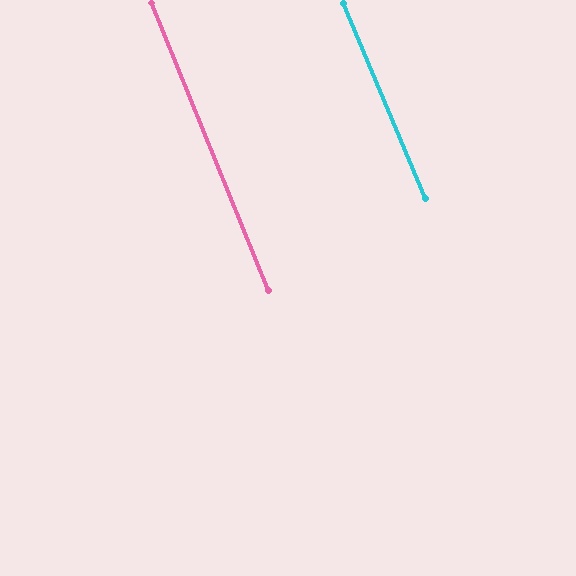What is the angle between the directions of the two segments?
Approximately 1 degree.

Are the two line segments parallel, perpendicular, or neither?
Parallel — their directions differ by only 0.8°.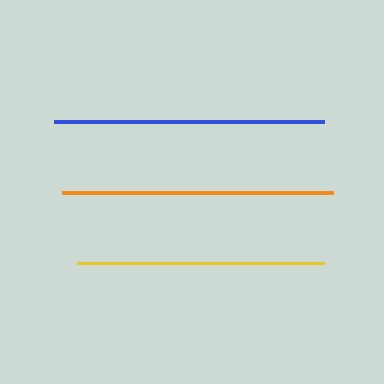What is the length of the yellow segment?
The yellow segment is approximately 246 pixels long.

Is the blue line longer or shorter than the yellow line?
The blue line is longer than the yellow line.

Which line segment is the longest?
The orange line is the longest at approximately 272 pixels.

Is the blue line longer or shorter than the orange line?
The orange line is longer than the blue line.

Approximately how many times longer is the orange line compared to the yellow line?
The orange line is approximately 1.1 times the length of the yellow line.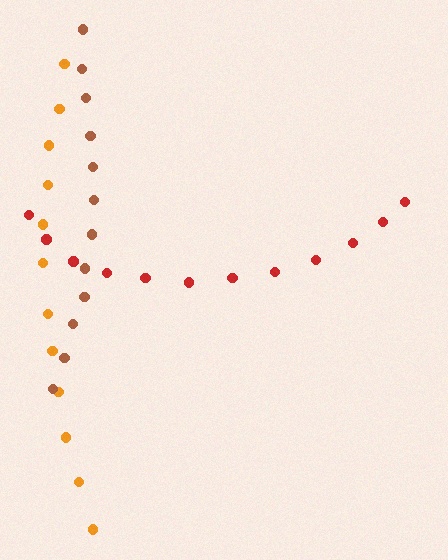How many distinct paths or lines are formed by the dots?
There are 3 distinct paths.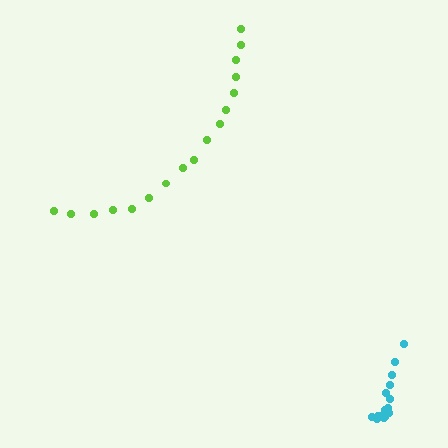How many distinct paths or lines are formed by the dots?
There are 2 distinct paths.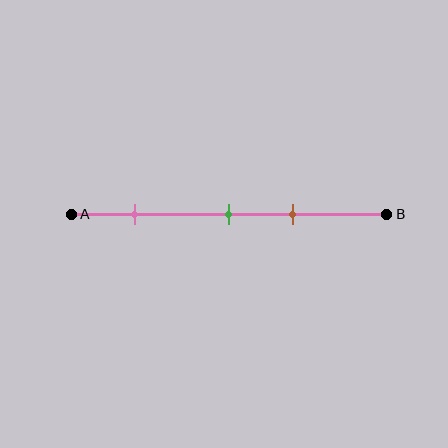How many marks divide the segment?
There are 3 marks dividing the segment.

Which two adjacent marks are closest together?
The green and brown marks are the closest adjacent pair.